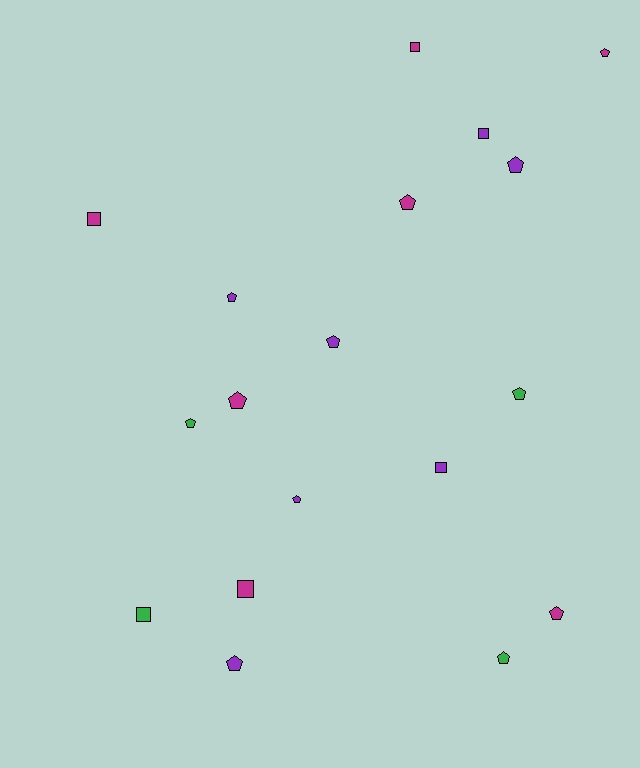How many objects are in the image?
There are 18 objects.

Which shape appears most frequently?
Pentagon, with 12 objects.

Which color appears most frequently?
Purple, with 7 objects.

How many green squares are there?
There is 1 green square.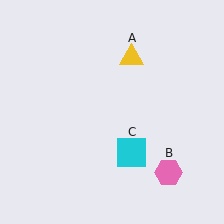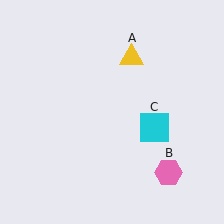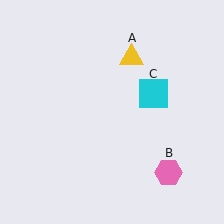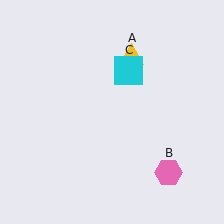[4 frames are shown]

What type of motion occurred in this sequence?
The cyan square (object C) rotated counterclockwise around the center of the scene.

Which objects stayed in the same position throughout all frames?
Yellow triangle (object A) and pink hexagon (object B) remained stationary.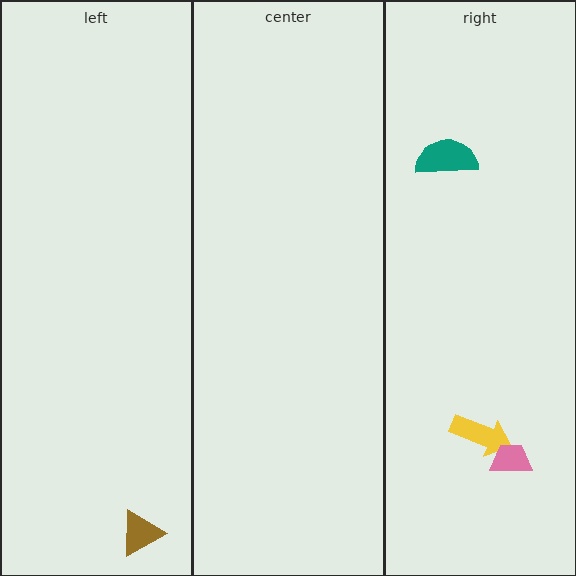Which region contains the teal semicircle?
The right region.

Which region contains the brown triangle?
The left region.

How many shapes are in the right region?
3.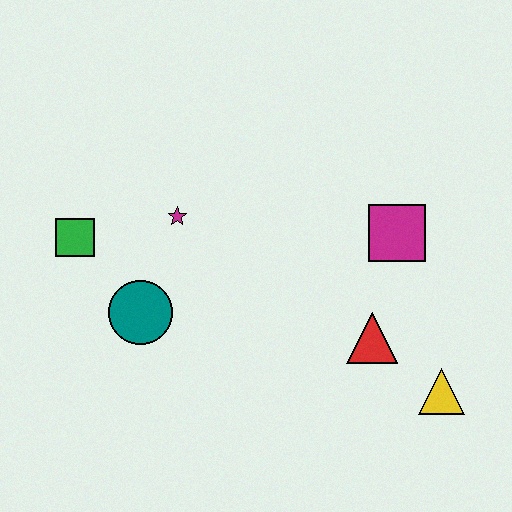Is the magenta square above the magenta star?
No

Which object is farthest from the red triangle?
The green square is farthest from the red triangle.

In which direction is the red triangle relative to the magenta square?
The red triangle is below the magenta square.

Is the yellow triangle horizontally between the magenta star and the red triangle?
No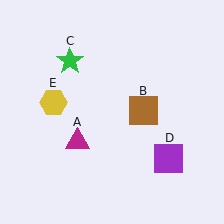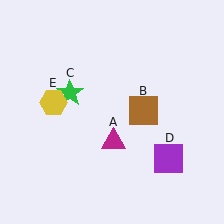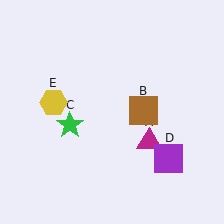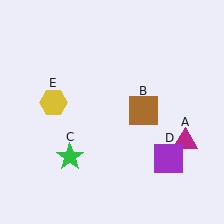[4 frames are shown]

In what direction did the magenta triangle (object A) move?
The magenta triangle (object A) moved right.